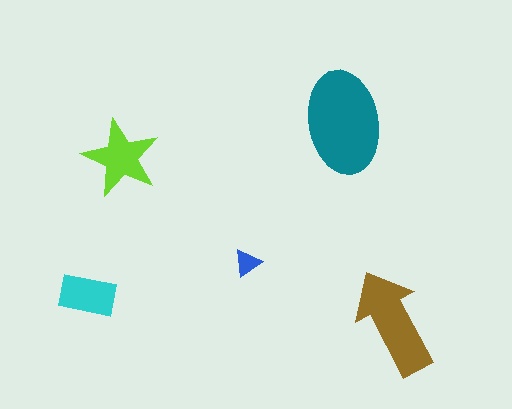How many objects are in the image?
There are 5 objects in the image.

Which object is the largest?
The teal ellipse.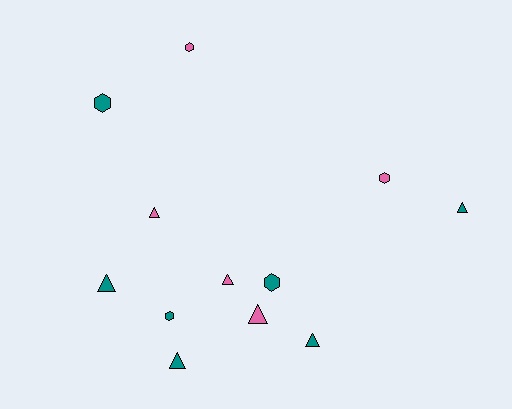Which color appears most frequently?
Teal, with 7 objects.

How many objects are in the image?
There are 12 objects.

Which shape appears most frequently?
Triangle, with 7 objects.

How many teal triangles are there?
There are 4 teal triangles.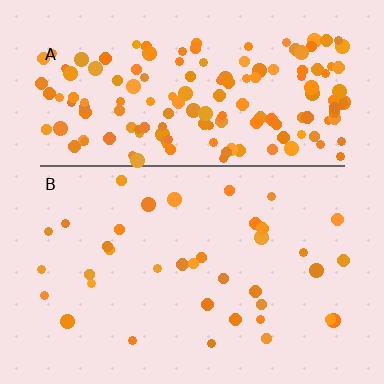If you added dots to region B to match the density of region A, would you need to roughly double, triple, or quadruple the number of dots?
Approximately quadruple.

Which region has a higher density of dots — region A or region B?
A (the top).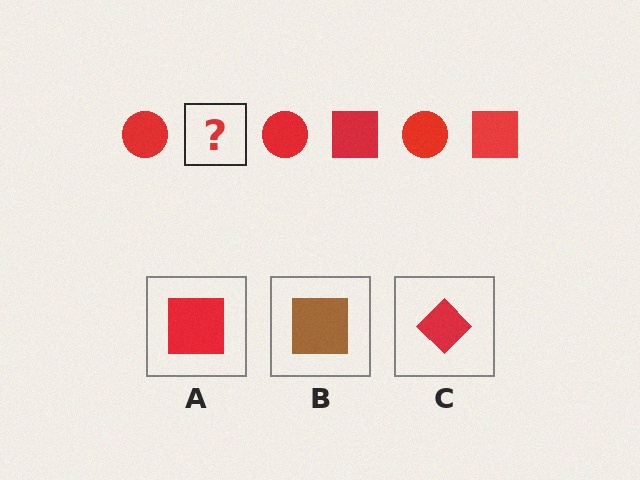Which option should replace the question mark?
Option A.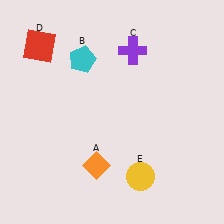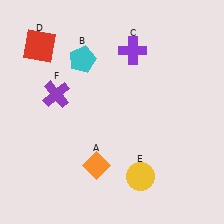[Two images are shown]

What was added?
A purple cross (F) was added in Image 2.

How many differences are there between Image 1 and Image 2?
There is 1 difference between the two images.